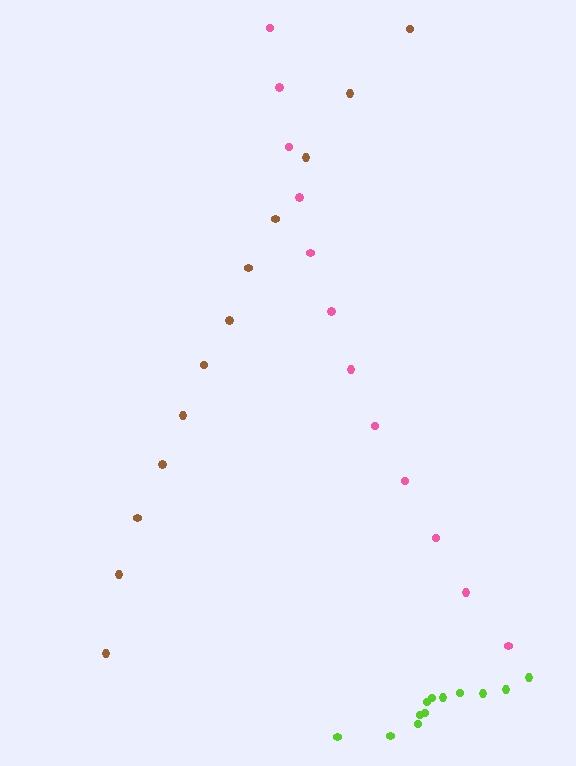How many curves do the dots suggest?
There are 3 distinct paths.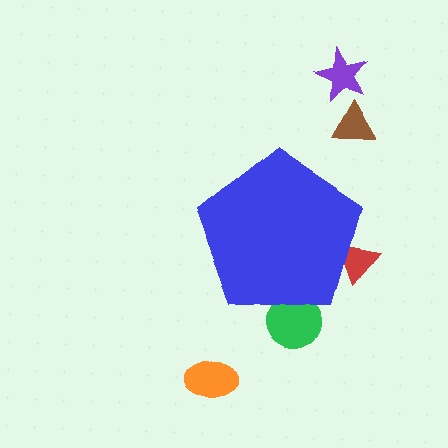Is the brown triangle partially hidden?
No, the brown triangle is fully visible.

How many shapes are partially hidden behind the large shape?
2 shapes are partially hidden.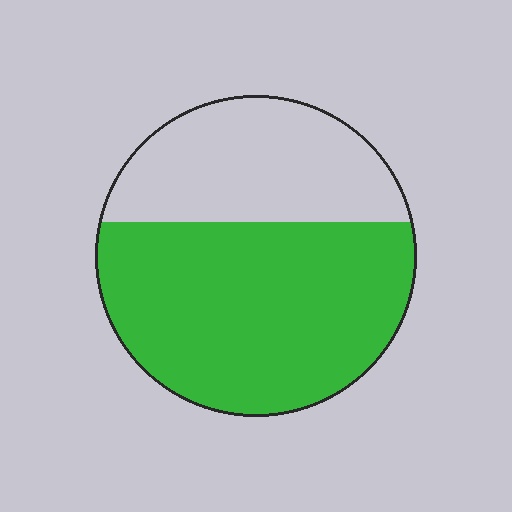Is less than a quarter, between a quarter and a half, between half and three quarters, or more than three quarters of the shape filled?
Between half and three quarters.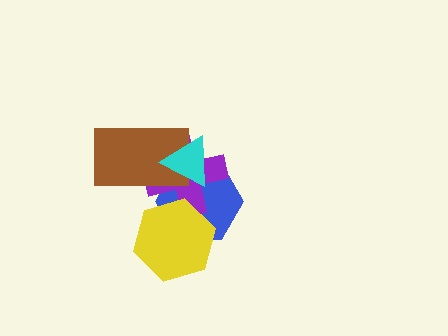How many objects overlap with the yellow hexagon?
2 objects overlap with the yellow hexagon.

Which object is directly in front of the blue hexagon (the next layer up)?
The purple cross is directly in front of the blue hexagon.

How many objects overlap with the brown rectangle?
3 objects overlap with the brown rectangle.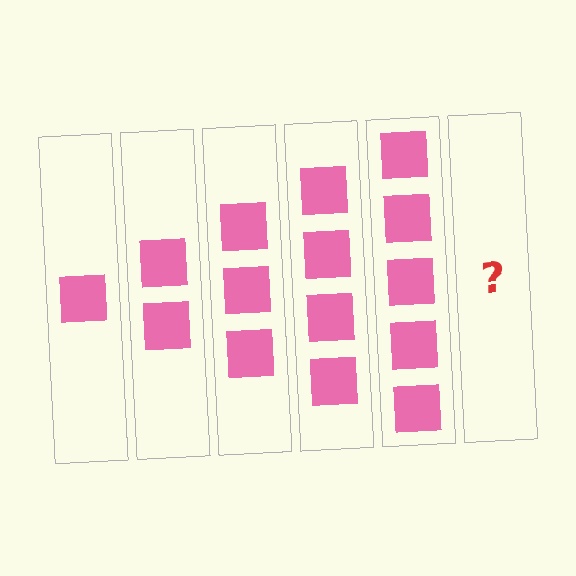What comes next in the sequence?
The next element should be 6 squares.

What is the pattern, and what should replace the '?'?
The pattern is that each step adds one more square. The '?' should be 6 squares.